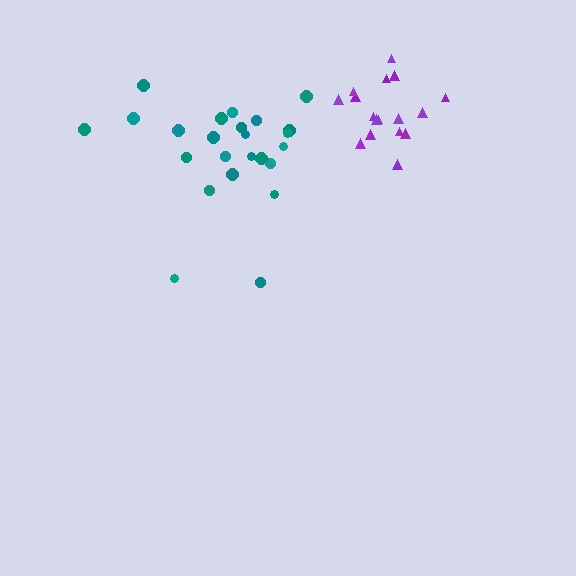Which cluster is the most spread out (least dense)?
Teal.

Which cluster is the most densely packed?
Purple.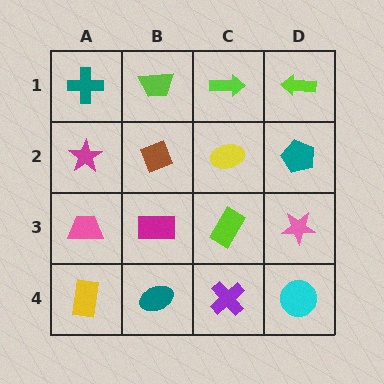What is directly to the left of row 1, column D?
A lime arrow.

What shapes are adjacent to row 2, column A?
A teal cross (row 1, column A), a pink trapezoid (row 3, column A), a brown diamond (row 2, column B).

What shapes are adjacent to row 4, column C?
A lime rectangle (row 3, column C), a teal ellipse (row 4, column B), a cyan circle (row 4, column D).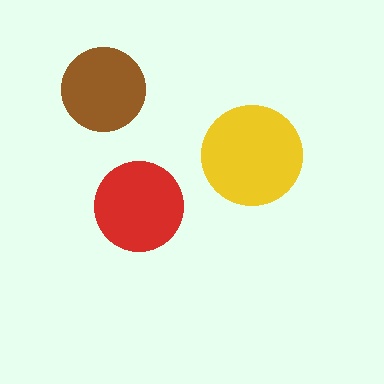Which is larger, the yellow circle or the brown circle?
The yellow one.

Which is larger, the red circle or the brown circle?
The red one.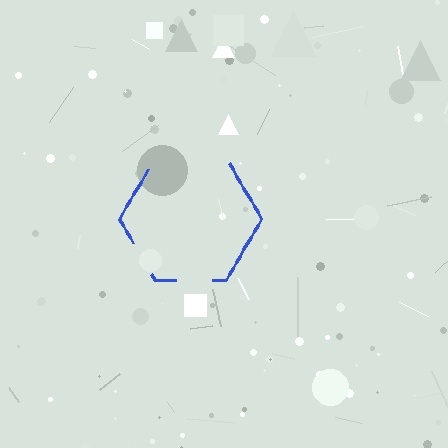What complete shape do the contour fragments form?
The contour fragments form a hexagon.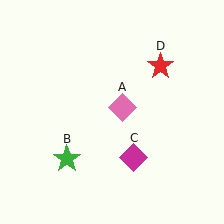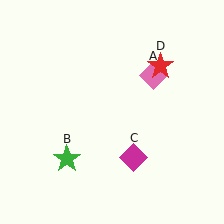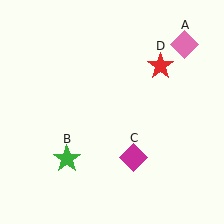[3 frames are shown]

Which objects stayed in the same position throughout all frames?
Green star (object B) and magenta diamond (object C) and red star (object D) remained stationary.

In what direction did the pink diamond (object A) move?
The pink diamond (object A) moved up and to the right.